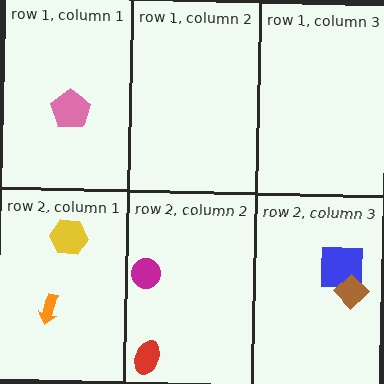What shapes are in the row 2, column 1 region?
The yellow hexagon, the orange arrow.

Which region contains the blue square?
The row 2, column 3 region.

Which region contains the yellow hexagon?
The row 2, column 1 region.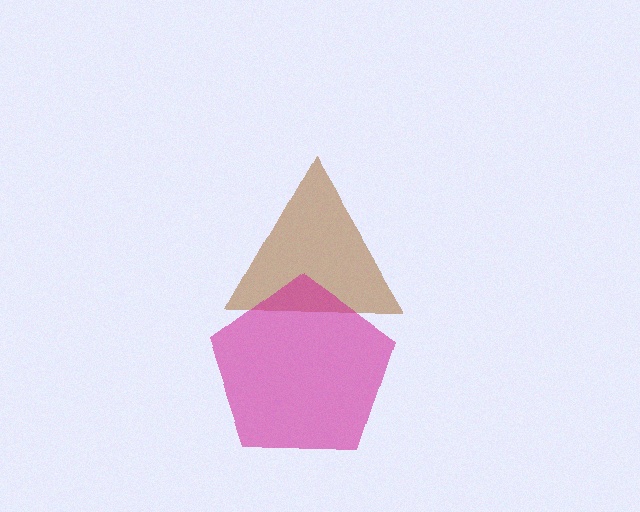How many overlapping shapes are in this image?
There are 2 overlapping shapes in the image.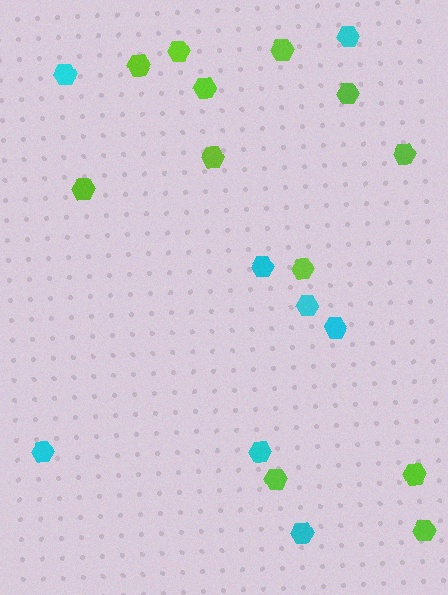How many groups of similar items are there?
There are 2 groups: one group of cyan hexagons (8) and one group of lime hexagons (12).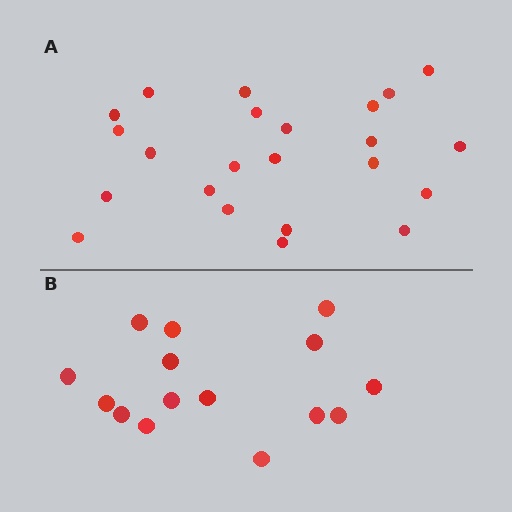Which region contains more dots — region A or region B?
Region A (the top region) has more dots.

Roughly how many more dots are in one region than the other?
Region A has roughly 8 or so more dots than region B.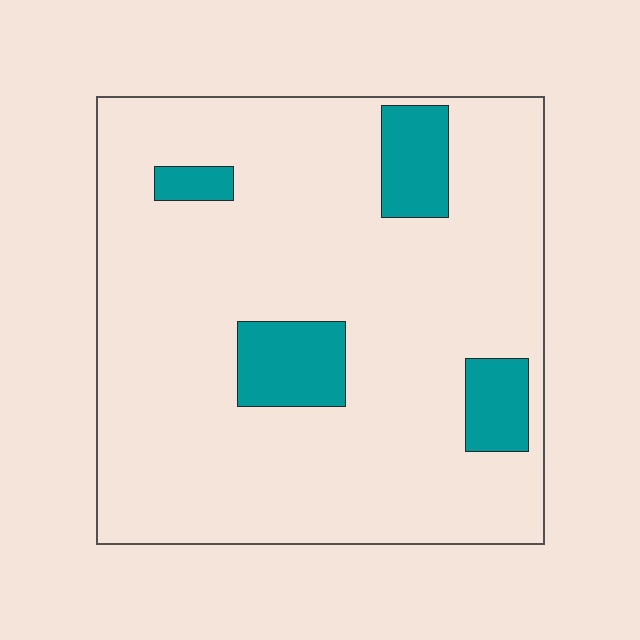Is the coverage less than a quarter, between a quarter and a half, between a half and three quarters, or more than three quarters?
Less than a quarter.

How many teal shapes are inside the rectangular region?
4.